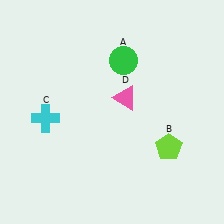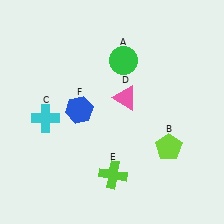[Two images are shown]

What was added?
A lime cross (E), a blue hexagon (F) were added in Image 2.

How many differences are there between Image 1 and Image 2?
There are 2 differences between the two images.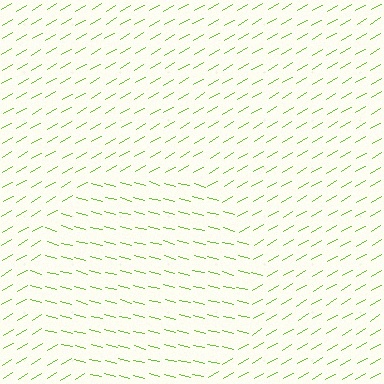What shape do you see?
I see a circle.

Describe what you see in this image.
The image is filled with small lime line segments. A circle region in the image has lines oriented differently from the surrounding lines, creating a visible texture boundary.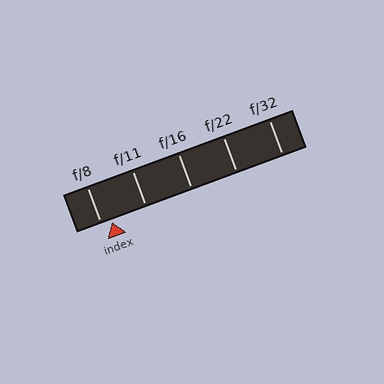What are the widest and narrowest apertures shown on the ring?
The widest aperture shown is f/8 and the narrowest is f/32.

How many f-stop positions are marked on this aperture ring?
There are 5 f-stop positions marked.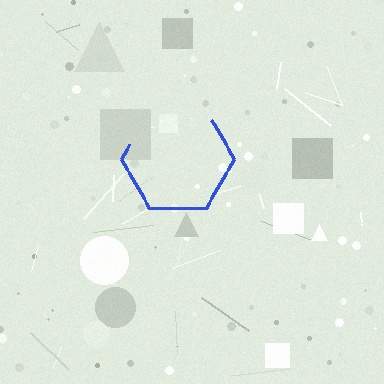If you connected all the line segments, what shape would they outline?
They would outline a hexagon.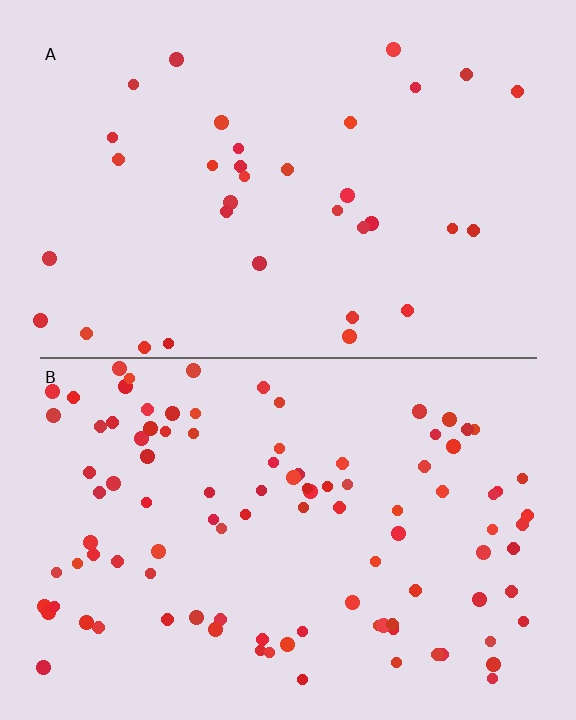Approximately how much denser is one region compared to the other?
Approximately 3.0× — region B over region A.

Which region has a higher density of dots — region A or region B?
B (the bottom).